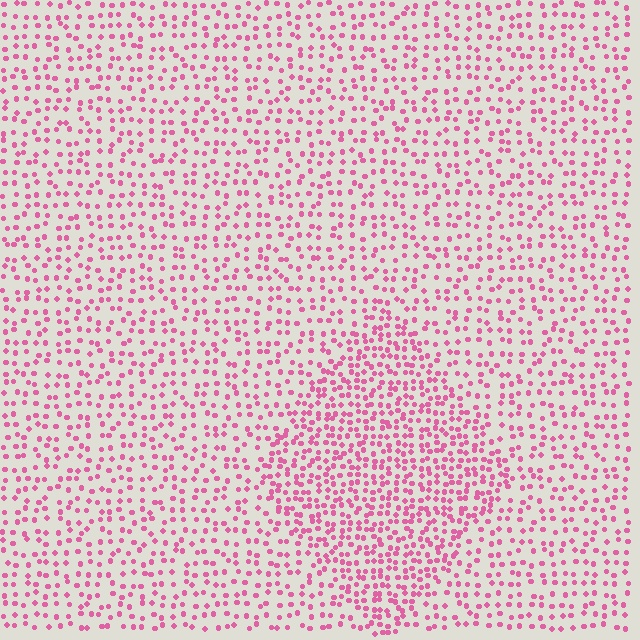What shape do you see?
I see a diamond.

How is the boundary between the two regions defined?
The boundary is defined by a change in element density (approximately 1.8x ratio). All elements are the same color, size, and shape.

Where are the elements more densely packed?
The elements are more densely packed inside the diamond boundary.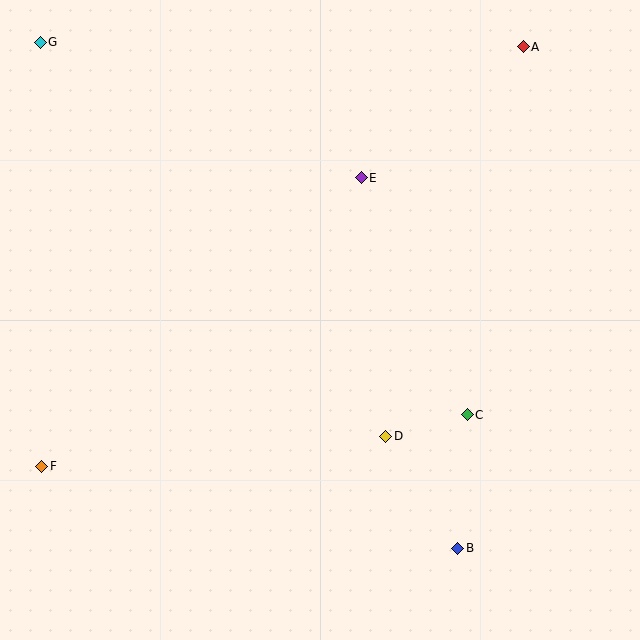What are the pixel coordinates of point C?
Point C is at (467, 415).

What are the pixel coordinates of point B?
Point B is at (458, 548).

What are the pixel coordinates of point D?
Point D is at (386, 436).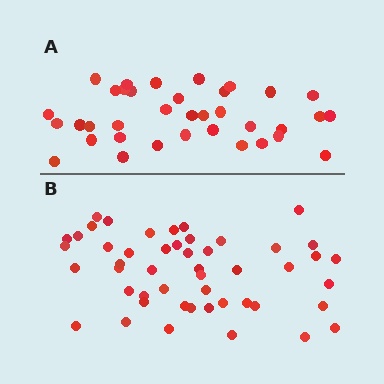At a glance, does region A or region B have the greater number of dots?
Region B (the bottom region) has more dots.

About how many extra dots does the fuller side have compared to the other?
Region B has approximately 15 more dots than region A.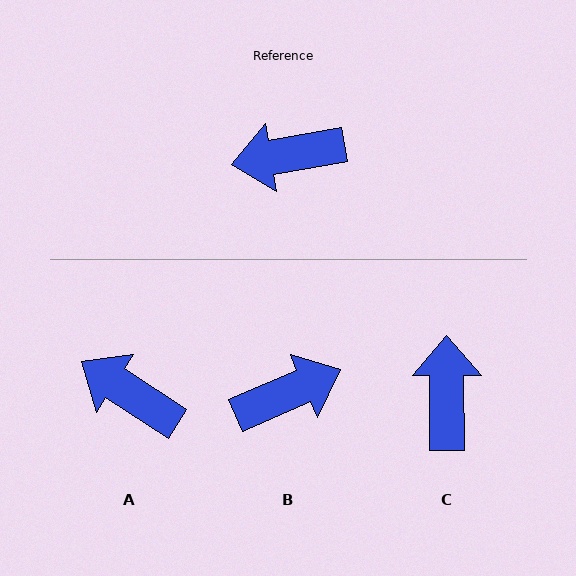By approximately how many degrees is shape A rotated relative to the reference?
Approximately 43 degrees clockwise.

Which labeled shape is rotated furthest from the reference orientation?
B, about 166 degrees away.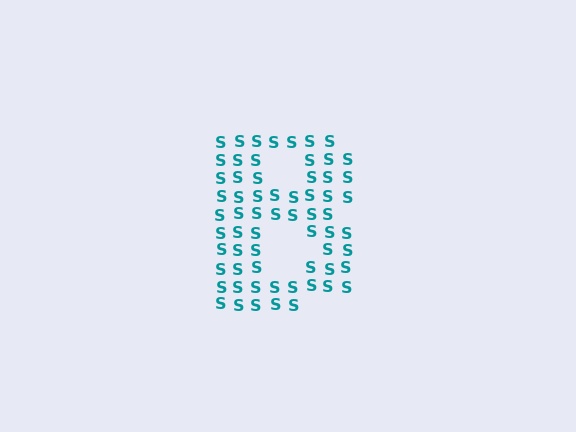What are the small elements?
The small elements are letter S's.